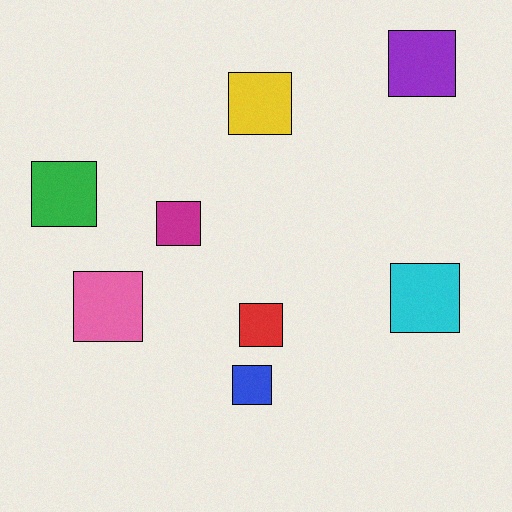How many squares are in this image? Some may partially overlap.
There are 8 squares.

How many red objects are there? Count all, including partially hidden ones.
There is 1 red object.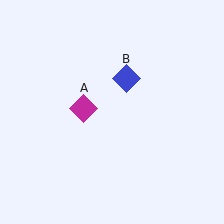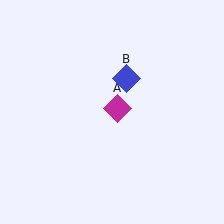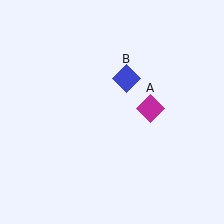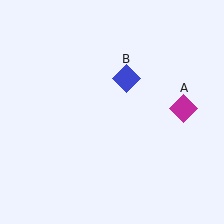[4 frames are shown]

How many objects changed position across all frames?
1 object changed position: magenta diamond (object A).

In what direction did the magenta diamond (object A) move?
The magenta diamond (object A) moved right.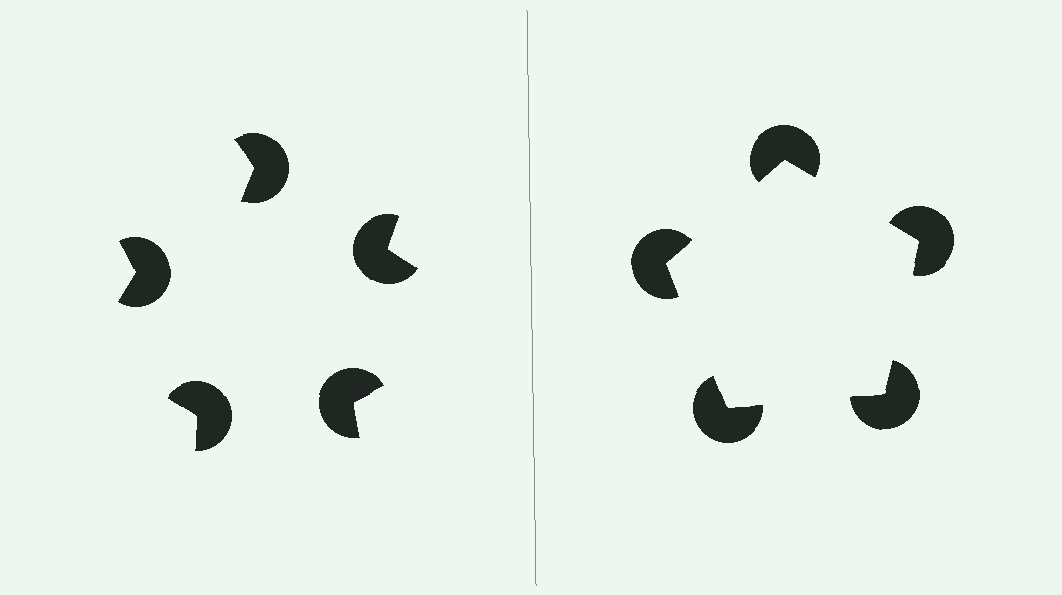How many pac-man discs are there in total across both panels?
10 — 5 on each side.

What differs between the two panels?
The pac-man discs are positioned identically on both sides; only the wedge orientations differ. On the right they align to a pentagon; on the left they are misaligned.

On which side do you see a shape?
An illusory pentagon appears on the right side. On the left side the wedge cuts are rotated, so no coherent shape forms.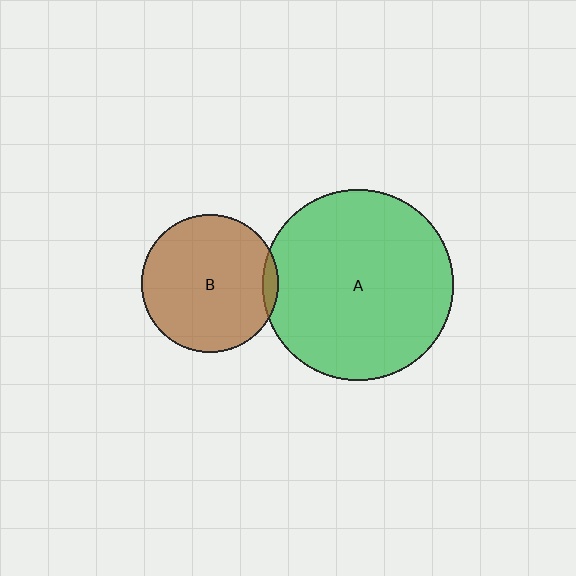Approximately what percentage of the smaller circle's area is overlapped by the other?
Approximately 5%.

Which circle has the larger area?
Circle A (green).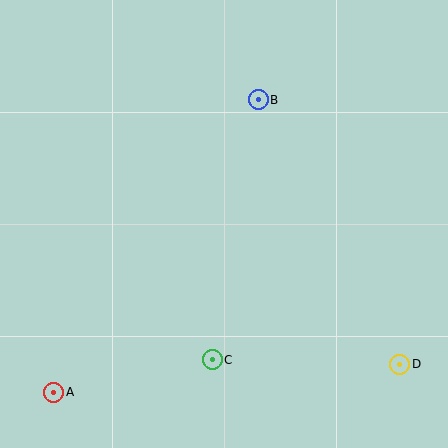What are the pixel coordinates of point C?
Point C is at (212, 360).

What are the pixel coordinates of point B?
Point B is at (258, 100).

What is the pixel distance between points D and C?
The distance between D and C is 187 pixels.